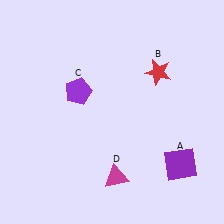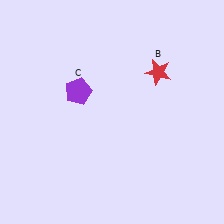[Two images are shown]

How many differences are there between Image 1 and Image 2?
There are 2 differences between the two images.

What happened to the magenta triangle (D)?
The magenta triangle (D) was removed in Image 2. It was in the bottom-right area of Image 1.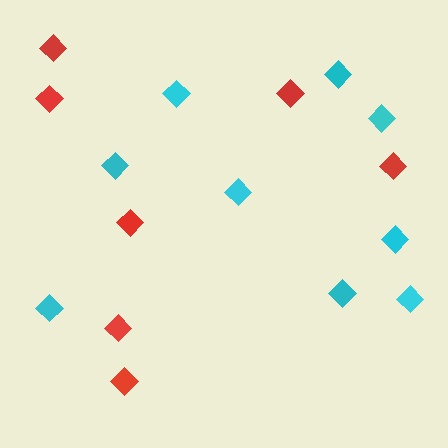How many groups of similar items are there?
There are 2 groups: one group of red diamonds (7) and one group of cyan diamonds (9).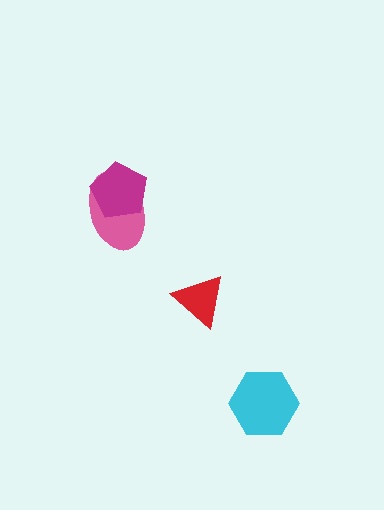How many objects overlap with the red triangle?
0 objects overlap with the red triangle.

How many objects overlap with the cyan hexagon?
0 objects overlap with the cyan hexagon.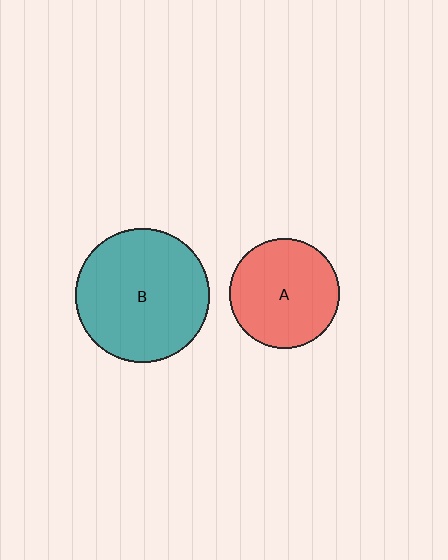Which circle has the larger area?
Circle B (teal).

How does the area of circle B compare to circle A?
Approximately 1.5 times.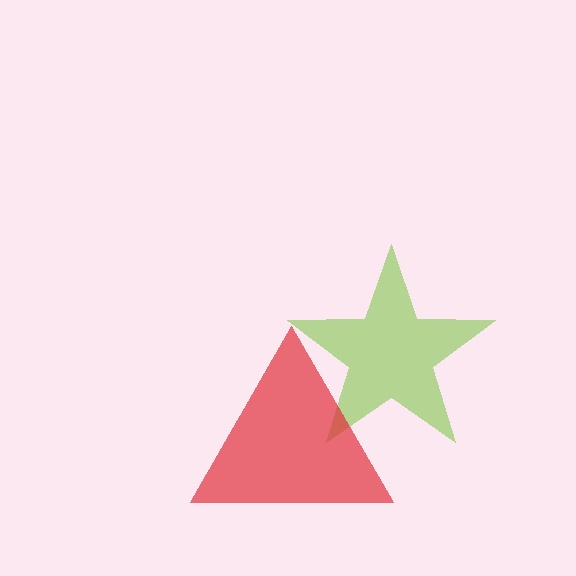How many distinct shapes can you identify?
There are 2 distinct shapes: a lime star, a red triangle.